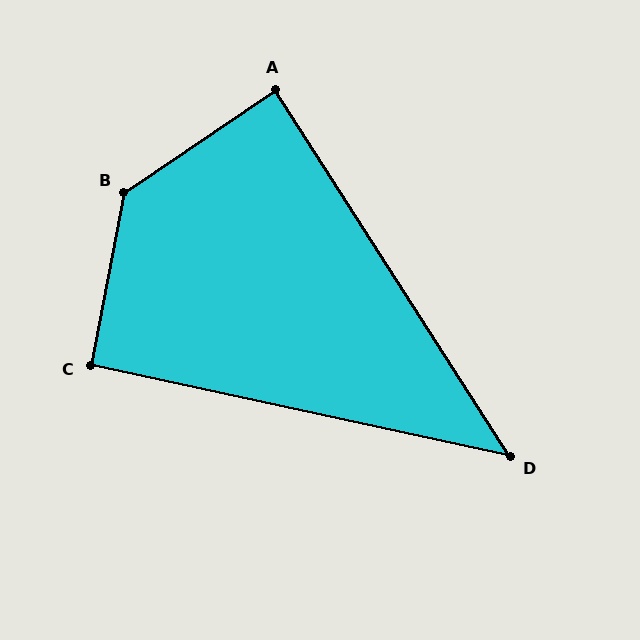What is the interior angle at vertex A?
Approximately 89 degrees (approximately right).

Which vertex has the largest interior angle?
B, at approximately 135 degrees.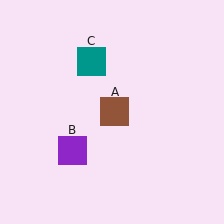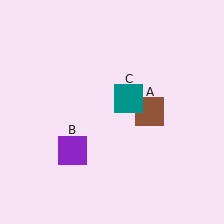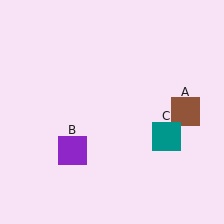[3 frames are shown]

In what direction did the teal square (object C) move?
The teal square (object C) moved down and to the right.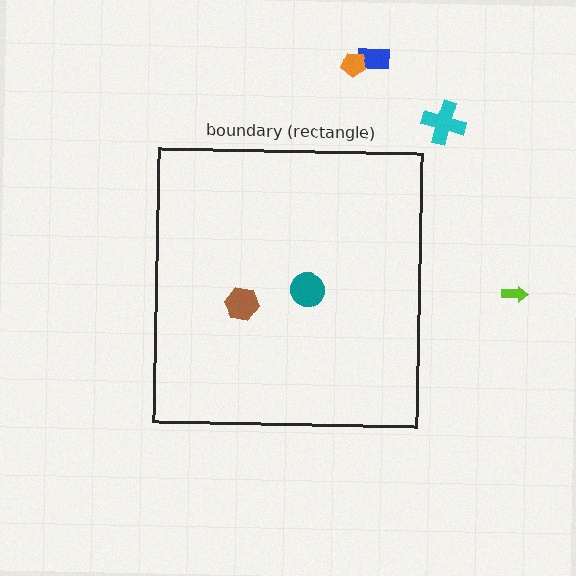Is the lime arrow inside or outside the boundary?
Outside.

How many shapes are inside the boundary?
2 inside, 4 outside.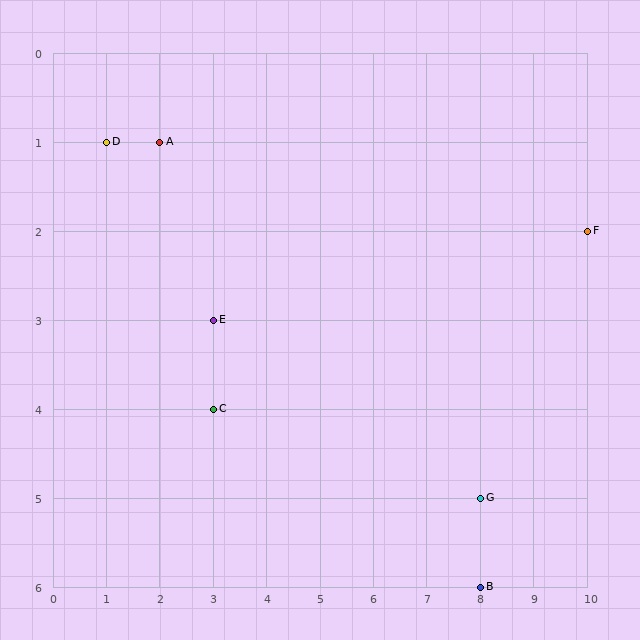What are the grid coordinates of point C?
Point C is at grid coordinates (3, 4).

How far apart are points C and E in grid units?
Points C and E are 1 row apart.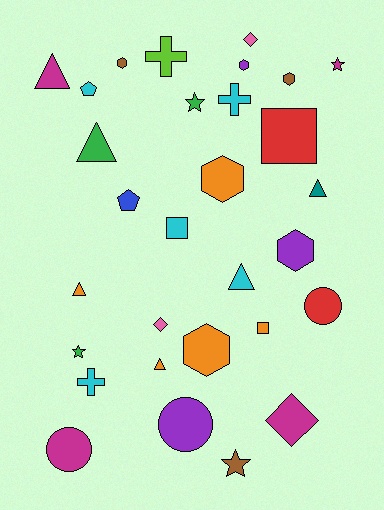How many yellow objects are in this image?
There are no yellow objects.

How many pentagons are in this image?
There are 2 pentagons.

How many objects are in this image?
There are 30 objects.